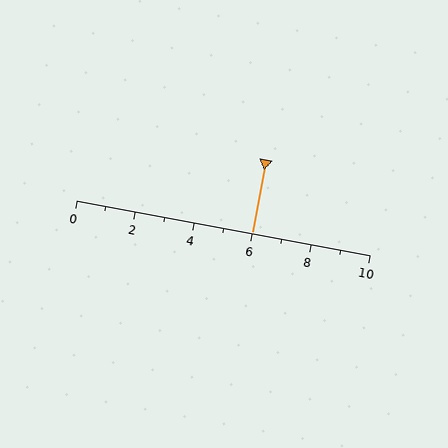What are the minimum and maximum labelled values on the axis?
The axis runs from 0 to 10.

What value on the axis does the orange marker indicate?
The marker indicates approximately 6.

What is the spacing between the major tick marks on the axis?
The major ticks are spaced 2 apart.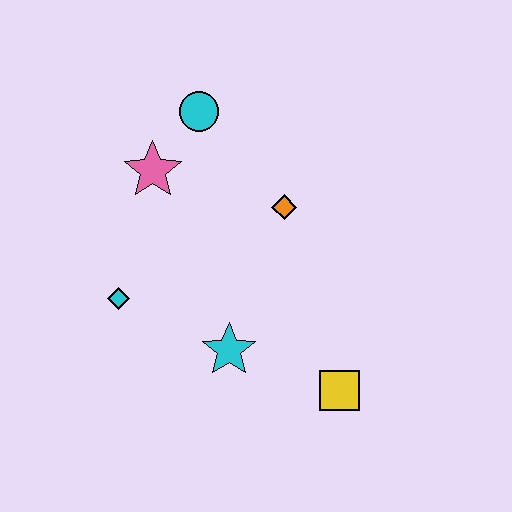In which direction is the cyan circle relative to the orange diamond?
The cyan circle is above the orange diamond.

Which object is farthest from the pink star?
The yellow square is farthest from the pink star.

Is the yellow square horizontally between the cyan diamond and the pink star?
No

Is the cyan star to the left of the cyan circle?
No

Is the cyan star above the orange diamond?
No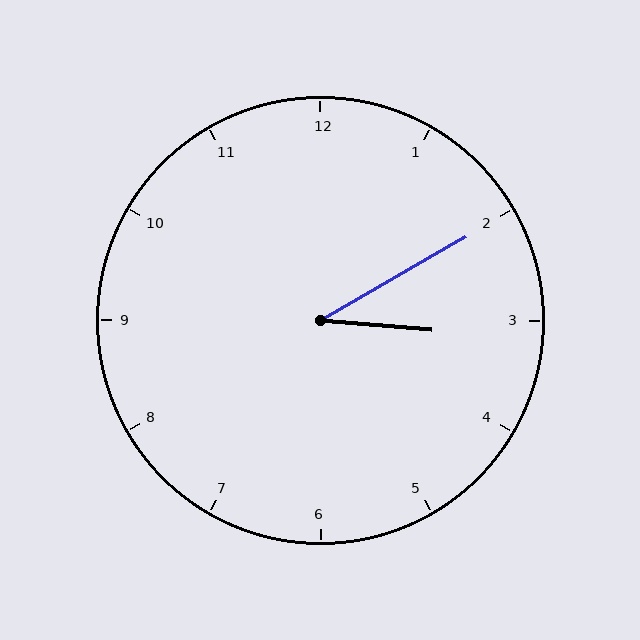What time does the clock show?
3:10.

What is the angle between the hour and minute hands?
Approximately 35 degrees.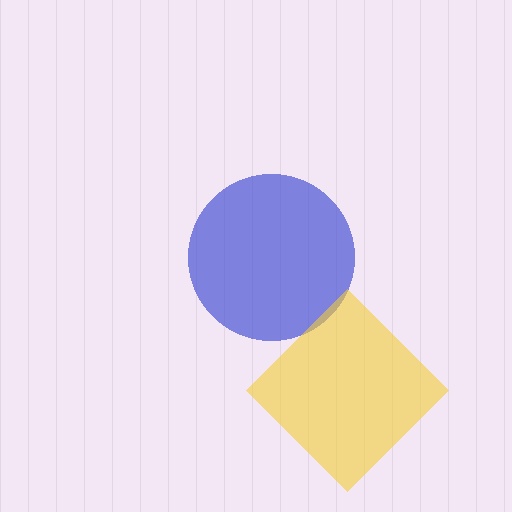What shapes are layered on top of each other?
The layered shapes are: a blue circle, a yellow diamond.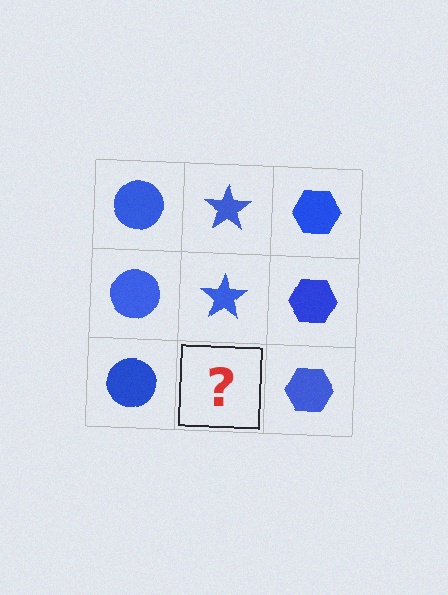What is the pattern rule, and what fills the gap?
The rule is that each column has a consistent shape. The gap should be filled with a blue star.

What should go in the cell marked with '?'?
The missing cell should contain a blue star.